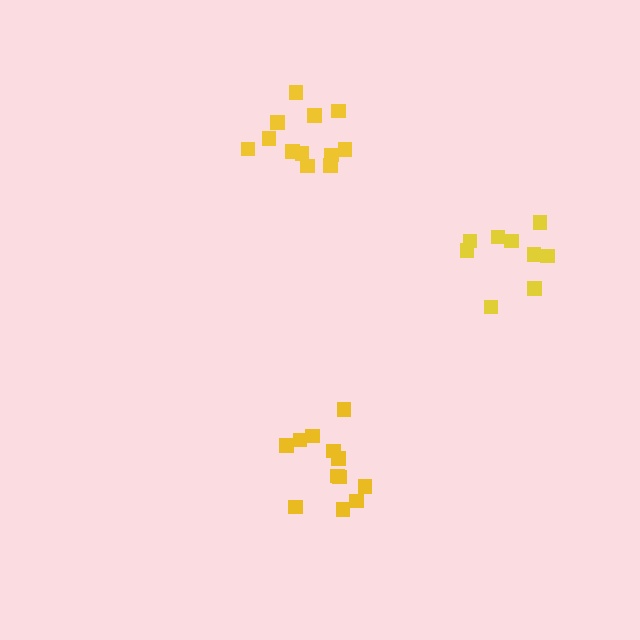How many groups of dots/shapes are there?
There are 3 groups.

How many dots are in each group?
Group 1: 12 dots, Group 2: 12 dots, Group 3: 9 dots (33 total).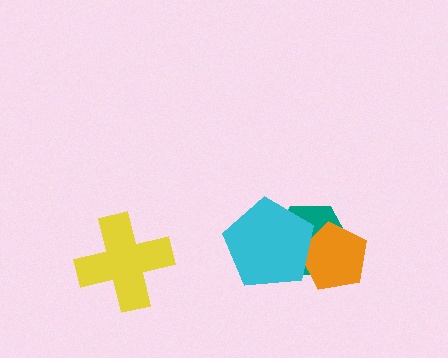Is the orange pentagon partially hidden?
Yes, it is partially covered by another shape.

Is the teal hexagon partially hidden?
Yes, it is partially covered by another shape.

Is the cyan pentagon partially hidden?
No, no other shape covers it.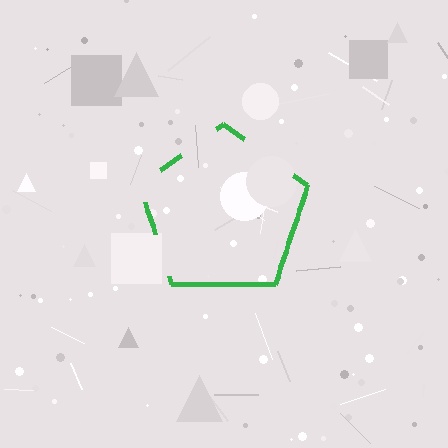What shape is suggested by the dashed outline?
The dashed outline suggests a pentagon.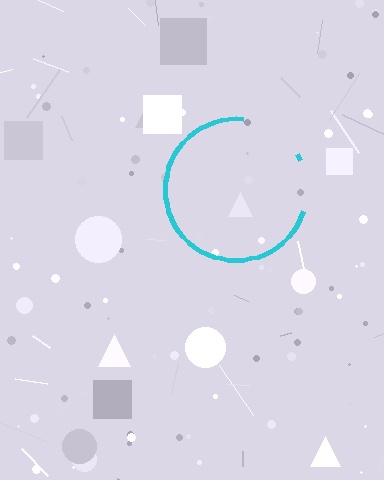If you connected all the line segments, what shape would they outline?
They would outline a circle.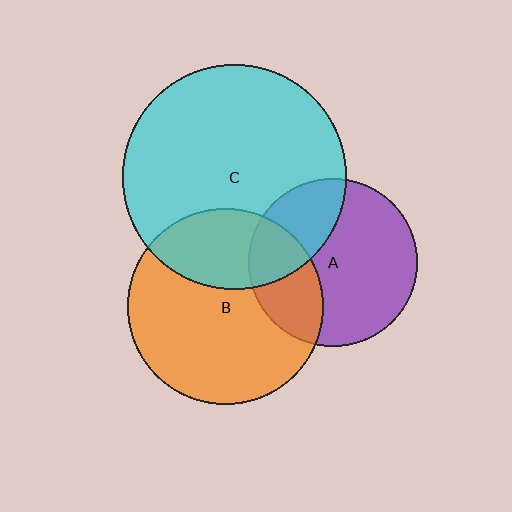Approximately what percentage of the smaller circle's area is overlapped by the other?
Approximately 30%.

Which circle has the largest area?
Circle C (cyan).